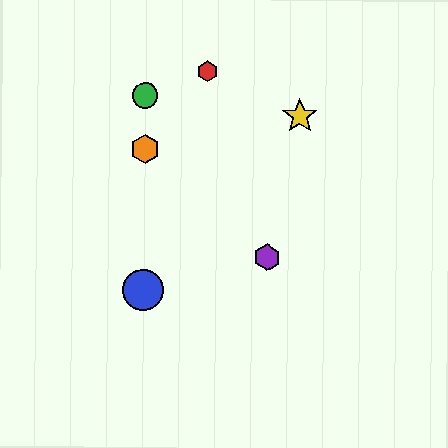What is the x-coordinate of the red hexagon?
The red hexagon is at x≈207.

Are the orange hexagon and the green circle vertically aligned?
Yes, both are at x≈145.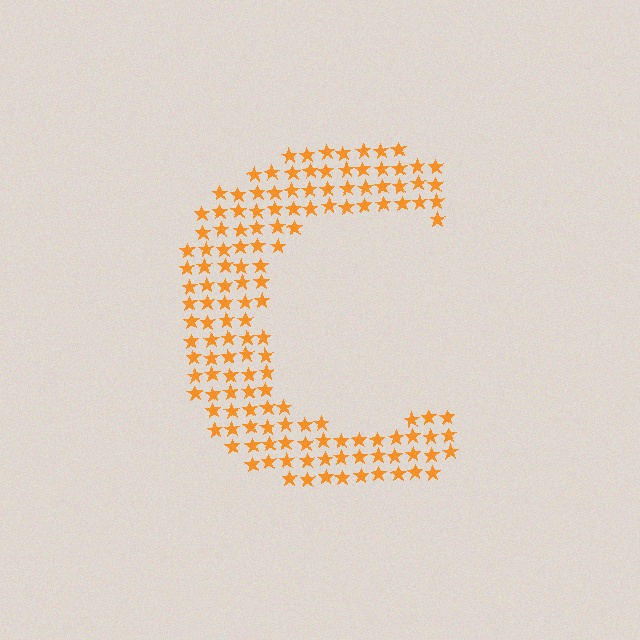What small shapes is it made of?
It is made of small stars.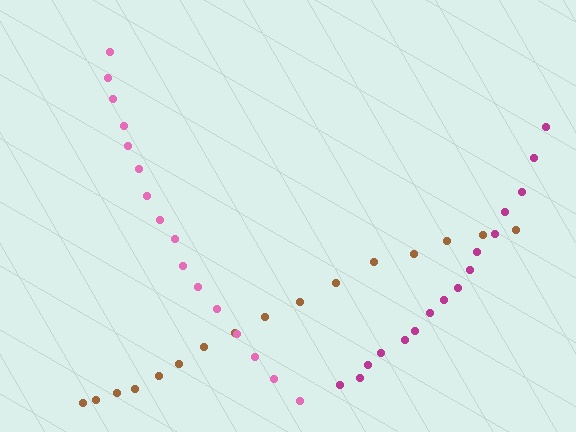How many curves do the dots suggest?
There are 3 distinct paths.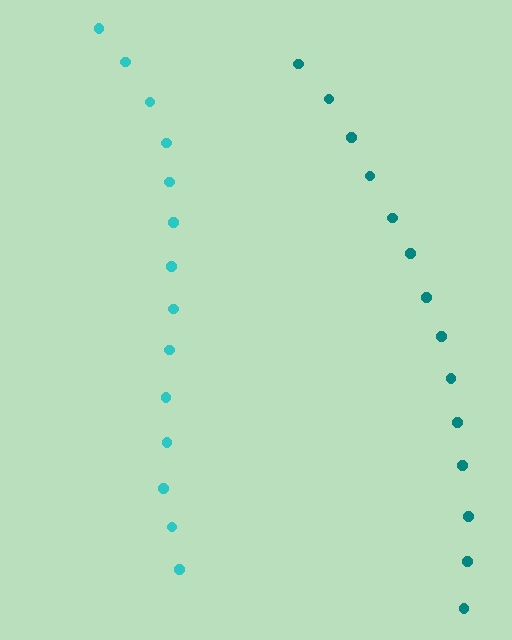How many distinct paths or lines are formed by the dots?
There are 2 distinct paths.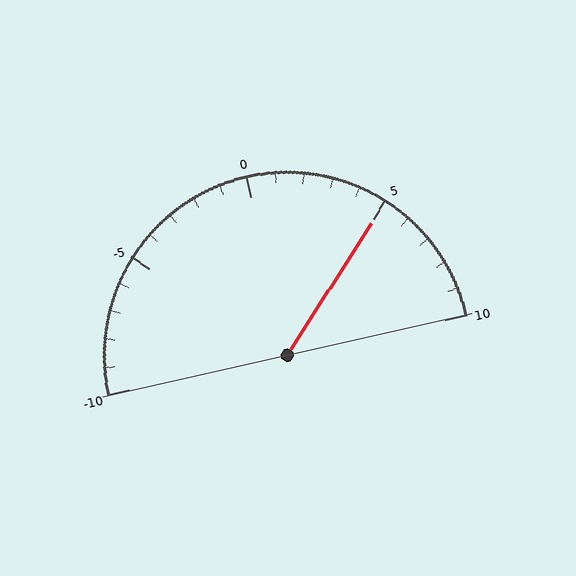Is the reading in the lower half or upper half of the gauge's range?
The reading is in the upper half of the range (-10 to 10).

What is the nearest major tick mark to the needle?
The nearest major tick mark is 5.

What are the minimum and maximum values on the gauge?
The gauge ranges from -10 to 10.